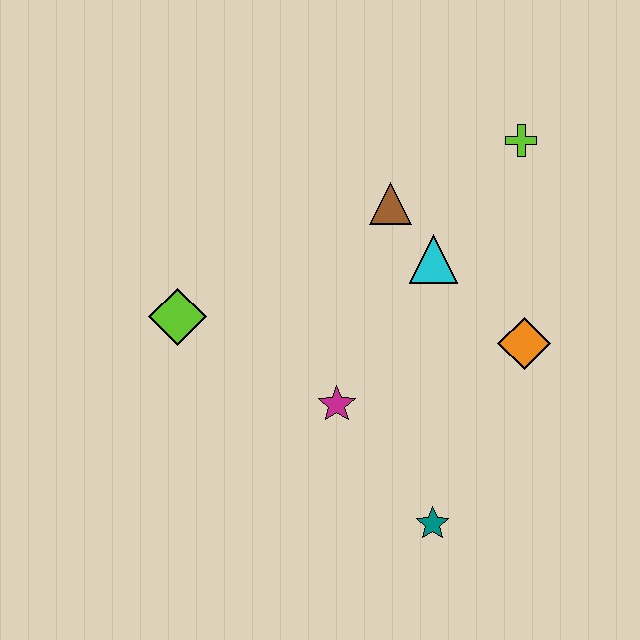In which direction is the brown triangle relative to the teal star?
The brown triangle is above the teal star.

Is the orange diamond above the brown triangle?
No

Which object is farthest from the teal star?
The lime cross is farthest from the teal star.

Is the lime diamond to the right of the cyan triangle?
No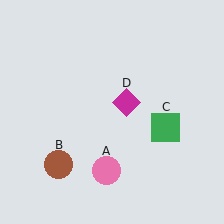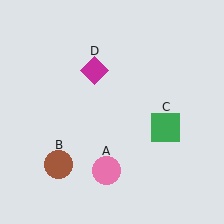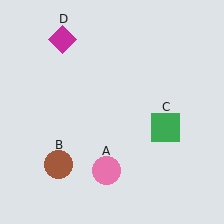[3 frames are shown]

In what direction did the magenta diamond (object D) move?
The magenta diamond (object D) moved up and to the left.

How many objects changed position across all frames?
1 object changed position: magenta diamond (object D).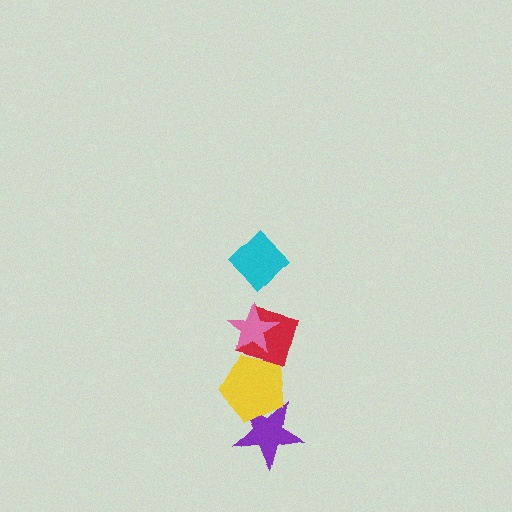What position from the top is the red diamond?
The red diamond is 3rd from the top.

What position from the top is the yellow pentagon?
The yellow pentagon is 4th from the top.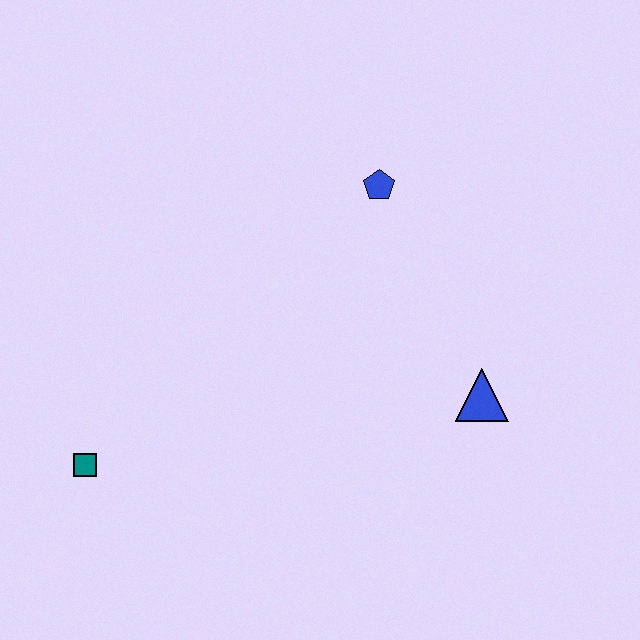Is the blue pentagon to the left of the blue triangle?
Yes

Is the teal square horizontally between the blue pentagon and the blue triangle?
No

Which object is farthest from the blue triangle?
The teal square is farthest from the blue triangle.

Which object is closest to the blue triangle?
The blue pentagon is closest to the blue triangle.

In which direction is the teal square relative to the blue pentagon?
The teal square is to the left of the blue pentagon.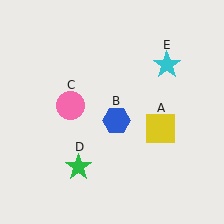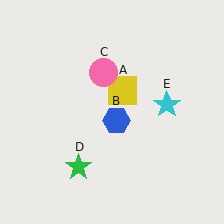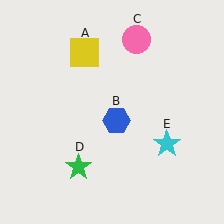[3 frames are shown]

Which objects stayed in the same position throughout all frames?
Blue hexagon (object B) and green star (object D) remained stationary.